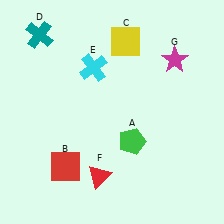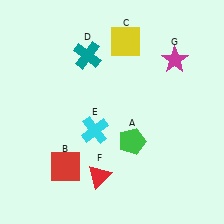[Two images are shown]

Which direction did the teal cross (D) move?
The teal cross (D) moved right.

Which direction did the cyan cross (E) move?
The cyan cross (E) moved down.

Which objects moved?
The objects that moved are: the teal cross (D), the cyan cross (E).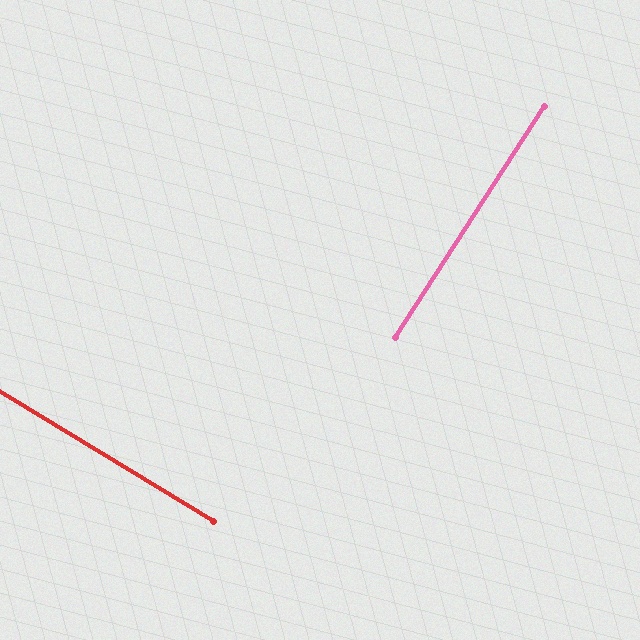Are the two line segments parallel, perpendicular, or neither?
Perpendicular — they meet at approximately 89°.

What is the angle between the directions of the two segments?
Approximately 89 degrees.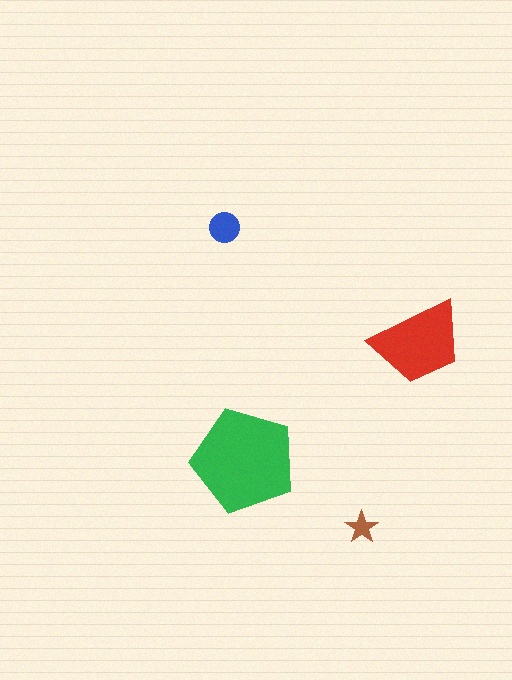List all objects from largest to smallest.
The green pentagon, the red trapezoid, the blue circle, the brown star.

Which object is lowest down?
The brown star is bottommost.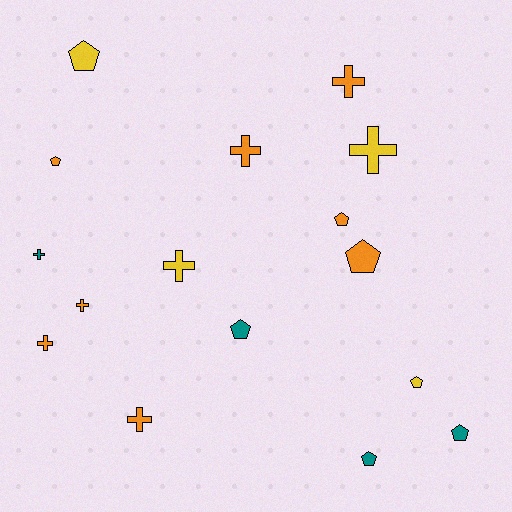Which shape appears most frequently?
Cross, with 8 objects.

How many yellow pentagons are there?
There are 2 yellow pentagons.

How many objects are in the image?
There are 16 objects.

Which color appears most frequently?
Orange, with 8 objects.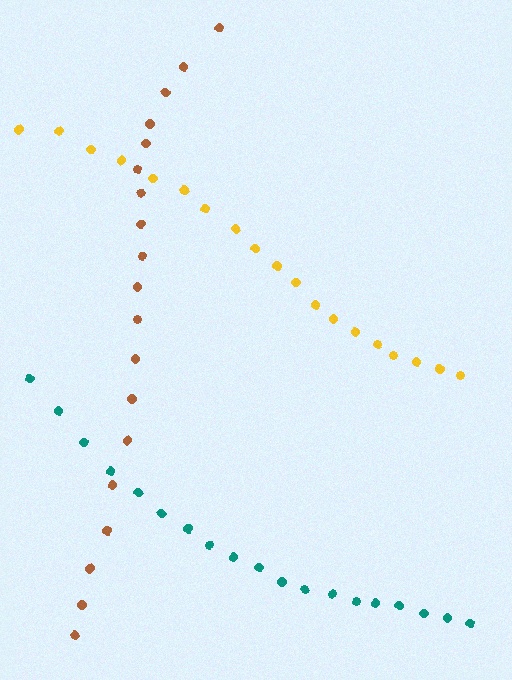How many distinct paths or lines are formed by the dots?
There are 3 distinct paths.